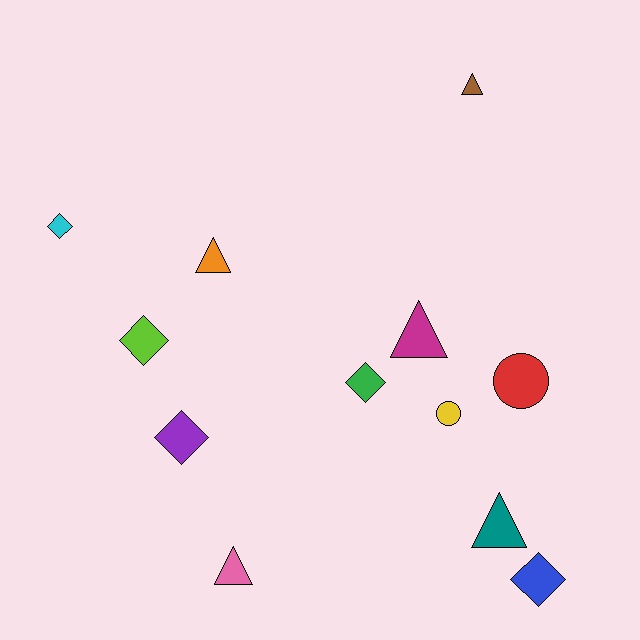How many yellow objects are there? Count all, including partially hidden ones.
There is 1 yellow object.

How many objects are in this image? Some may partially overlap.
There are 12 objects.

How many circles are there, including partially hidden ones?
There are 2 circles.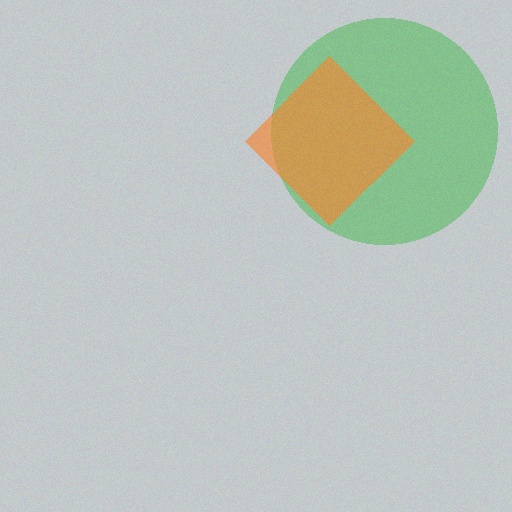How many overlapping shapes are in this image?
There are 2 overlapping shapes in the image.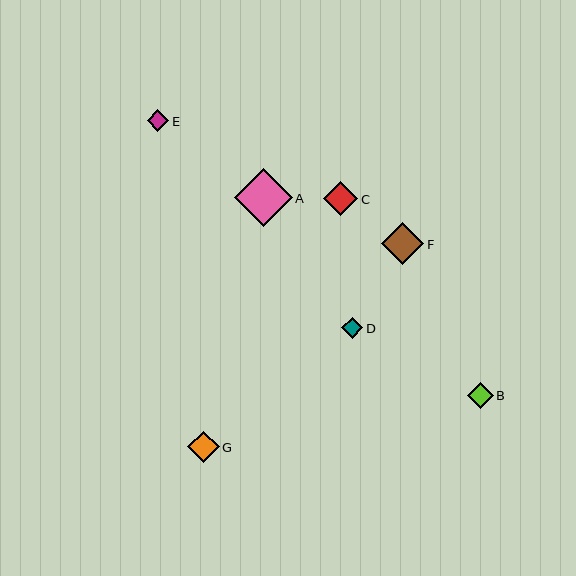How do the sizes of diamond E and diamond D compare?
Diamond E and diamond D are approximately the same size.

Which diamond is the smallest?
Diamond D is the smallest with a size of approximately 21 pixels.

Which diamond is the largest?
Diamond A is the largest with a size of approximately 57 pixels.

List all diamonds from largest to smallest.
From largest to smallest: A, F, C, G, B, E, D.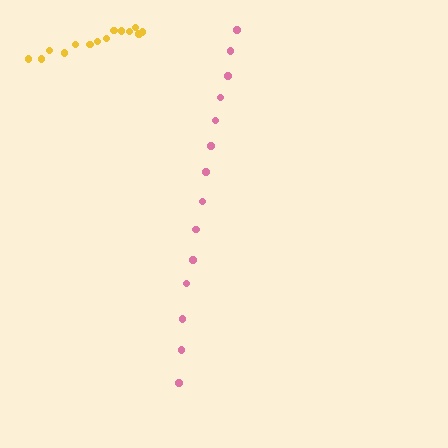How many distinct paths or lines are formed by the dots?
There are 2 distinct paths.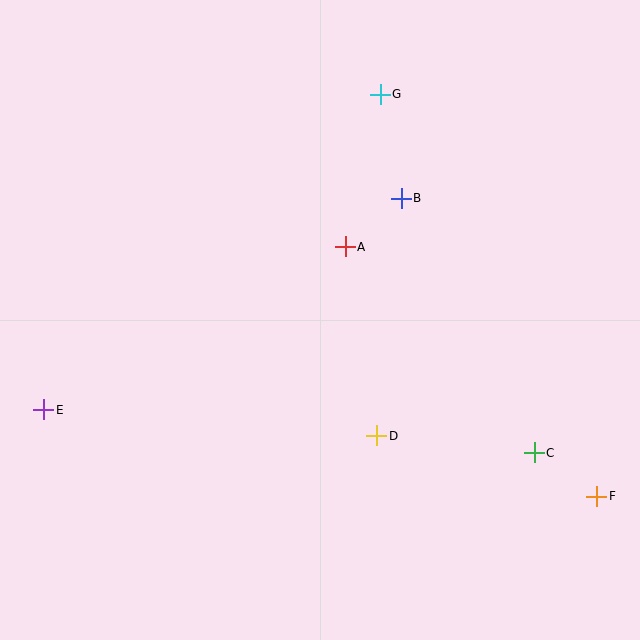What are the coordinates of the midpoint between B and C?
The midpoint between B and C is at (468, 326).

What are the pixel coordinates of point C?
Point C is at (534, 453).